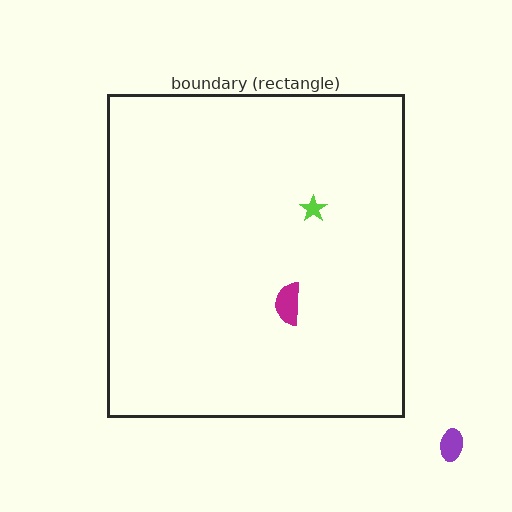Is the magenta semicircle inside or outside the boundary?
Inside.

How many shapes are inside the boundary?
2 inside, 1 outside.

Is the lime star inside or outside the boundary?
Inside.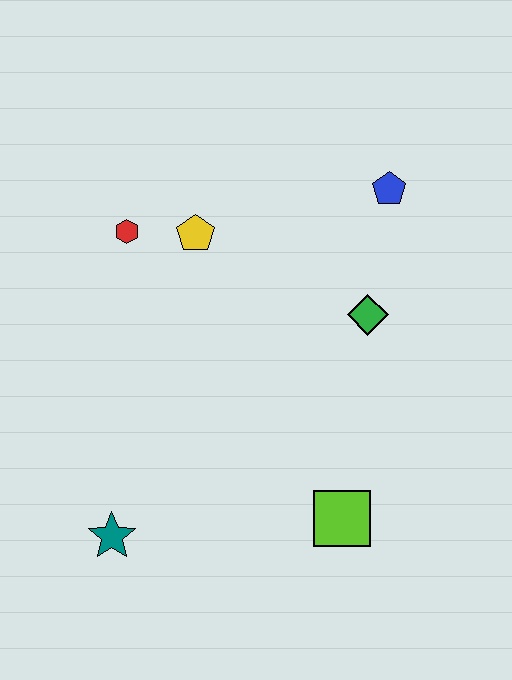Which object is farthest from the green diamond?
The teal star is farthest from the green diamond.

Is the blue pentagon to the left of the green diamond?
No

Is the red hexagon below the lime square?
No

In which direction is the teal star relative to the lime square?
The teal star is to the left of the lime square.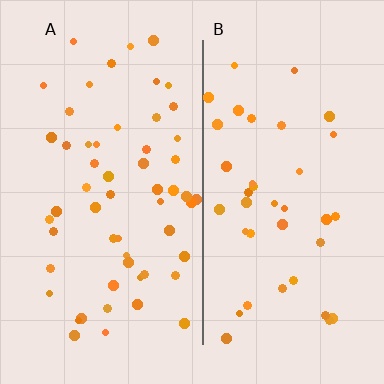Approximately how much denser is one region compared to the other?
Approximately 1.5× — region A over region B.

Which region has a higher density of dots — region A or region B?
A (the left).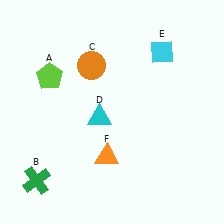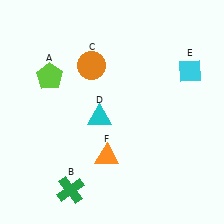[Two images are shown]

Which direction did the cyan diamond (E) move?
The cyan diamond (E) moved right.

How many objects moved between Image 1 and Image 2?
2 objects moved between the two images.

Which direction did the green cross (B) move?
The green cross (B) moved right.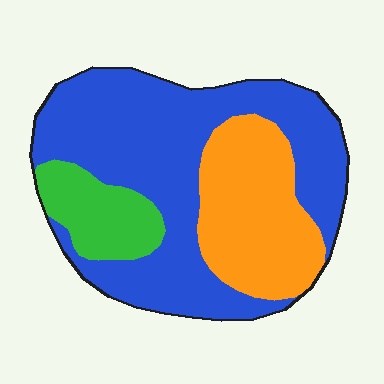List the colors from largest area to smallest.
From largest to smallest: blue, orange, green.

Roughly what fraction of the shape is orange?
Orange takes up between a sixth and a third of the shape.